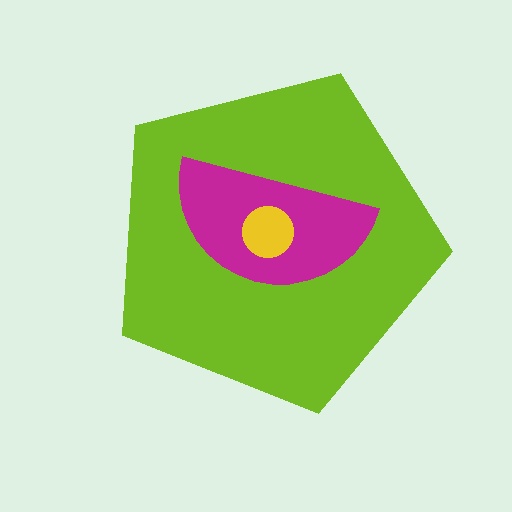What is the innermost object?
The yellow circle.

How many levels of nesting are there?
3.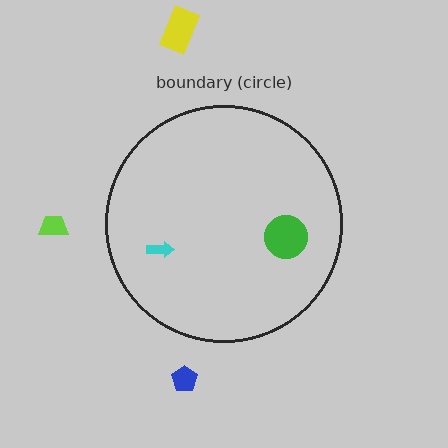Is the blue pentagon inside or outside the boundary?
Outside.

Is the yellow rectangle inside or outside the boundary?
Outside.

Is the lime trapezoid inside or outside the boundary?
Outside.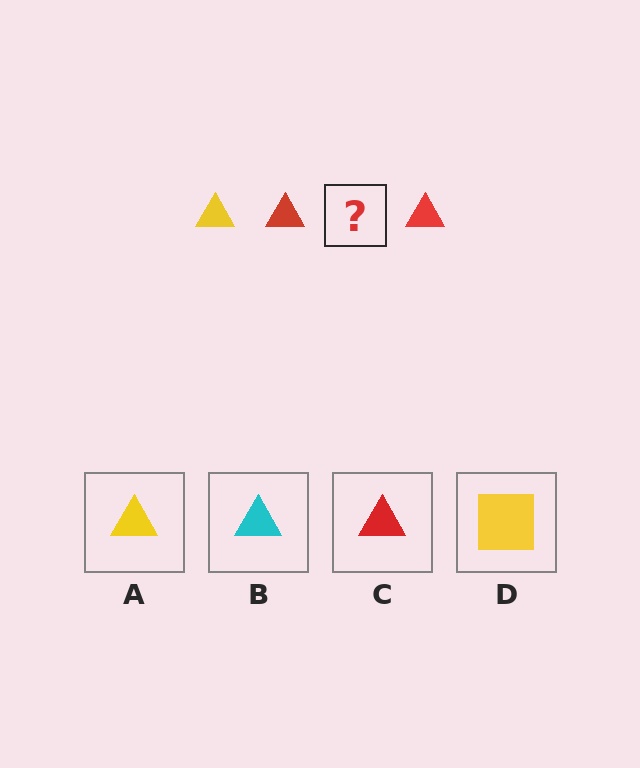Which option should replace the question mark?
Option A.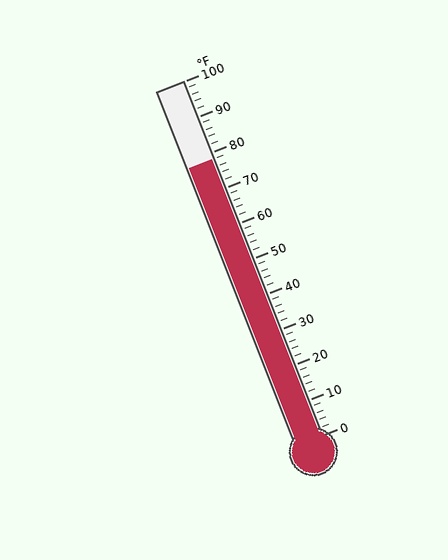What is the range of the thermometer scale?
The thermometer scale ranges from 0°F to 100°F.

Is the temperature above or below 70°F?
The temperature is above 70°F.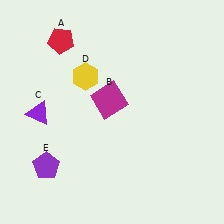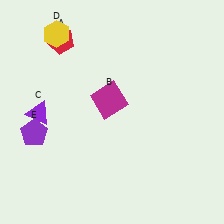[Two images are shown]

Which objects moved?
The objects that moved are: the yellow hexagon (D), the purple pentagon (E).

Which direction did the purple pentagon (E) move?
The purple pentagon (E) moved up.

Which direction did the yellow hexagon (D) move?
The yellow hexagon (D) moved up.